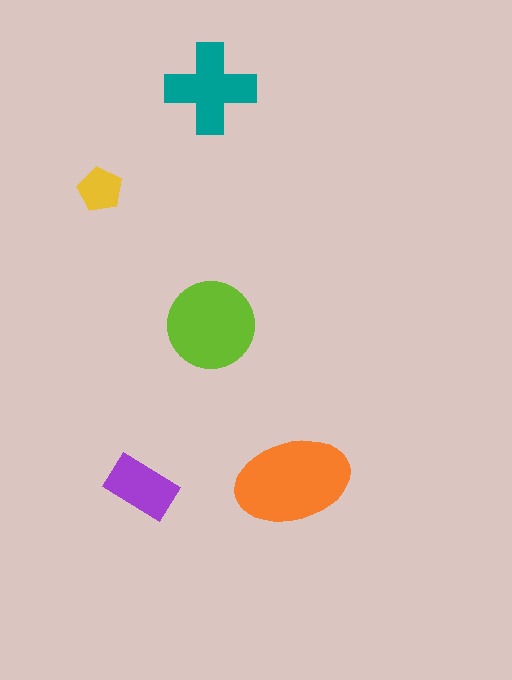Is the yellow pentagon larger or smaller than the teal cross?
Smaller.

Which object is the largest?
The orange ellipse.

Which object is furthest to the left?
The yellow pentagon is leftmost.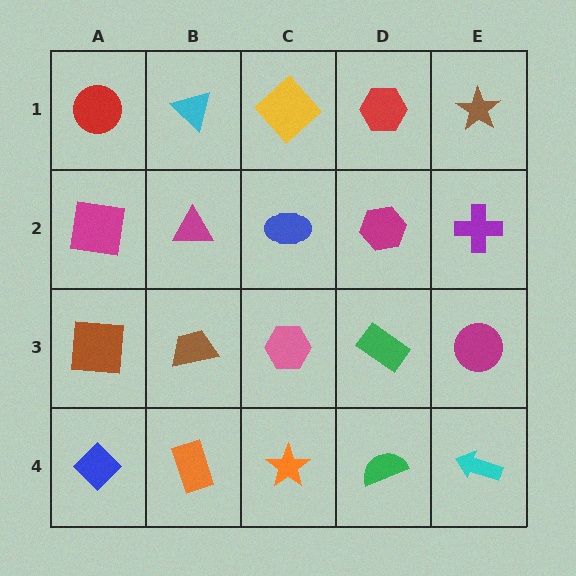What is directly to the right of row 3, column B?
A pink hexagon.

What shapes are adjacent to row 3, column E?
A purple cross (row 2, column E), a cyan arrow (row 4, column E), a green rectangle (row 3, column D).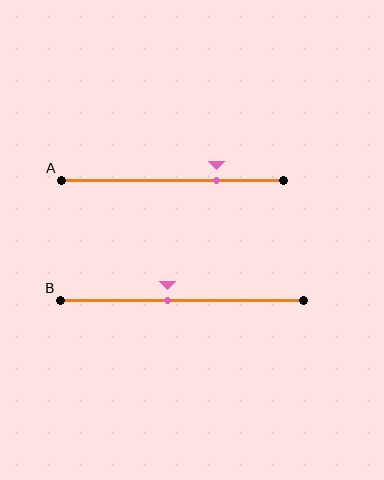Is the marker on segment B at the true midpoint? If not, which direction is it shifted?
No, the marker on segment B is shifted to the left by about 6% of the segment length.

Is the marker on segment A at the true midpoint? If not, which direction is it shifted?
No, the marker on segment A is shifted to the right by about 20% of the segment length.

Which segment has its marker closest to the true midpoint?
Segment B has its marker closest to the true midpoint.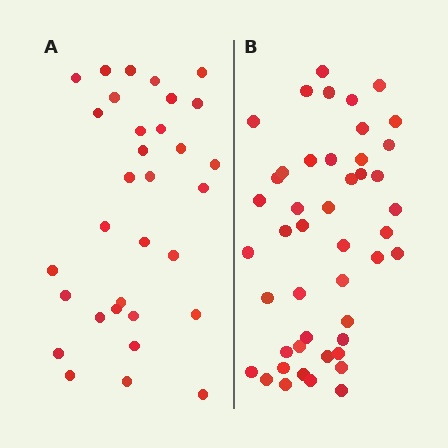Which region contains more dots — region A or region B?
Region B (the right region) has more dots.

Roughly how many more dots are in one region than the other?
Region B has approximately 15 more dots than region A.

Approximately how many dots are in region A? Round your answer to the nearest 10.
About 30 dots. (The exact count is 32, which rounds to 30.)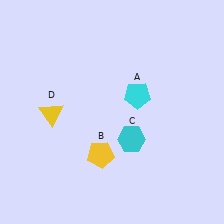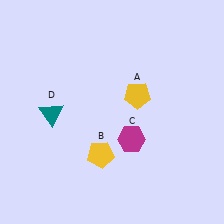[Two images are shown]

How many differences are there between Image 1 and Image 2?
There are 3 differences between the two images.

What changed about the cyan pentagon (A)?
In Image 1, A is cyan. In Image 2, it changed to yellow.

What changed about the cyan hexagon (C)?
In Image 1, C is cyan. In Image 2, it changed to magenta.